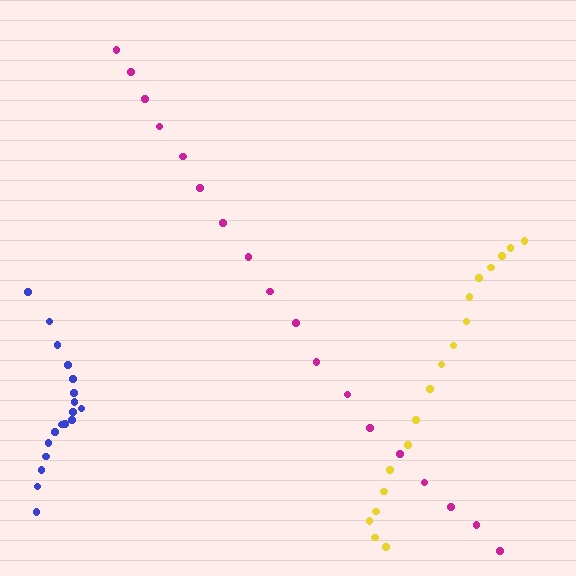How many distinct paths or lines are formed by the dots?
There are 3 distinct paths.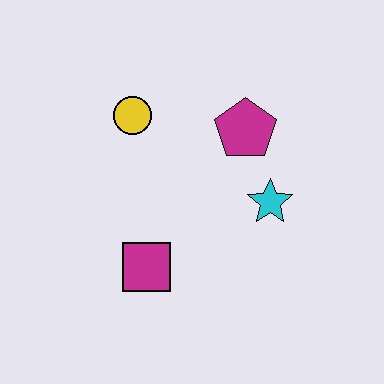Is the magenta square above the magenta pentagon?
No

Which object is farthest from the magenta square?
The magenta pentagon is farthest from the magenta square.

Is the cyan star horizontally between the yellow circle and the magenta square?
No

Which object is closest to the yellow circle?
The magenta pentagon is closest to the yellow circle.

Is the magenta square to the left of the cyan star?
Yes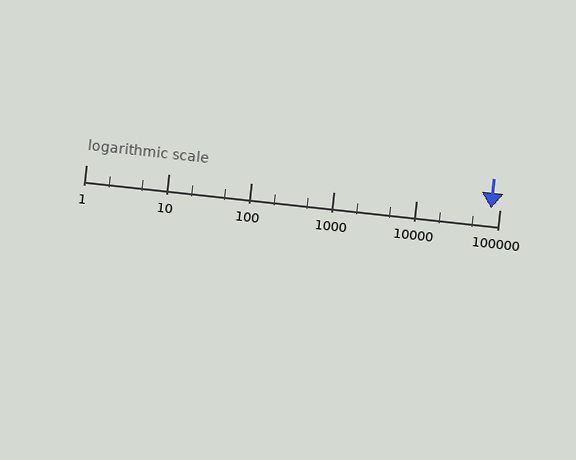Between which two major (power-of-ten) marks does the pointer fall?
The pointer is between 10000 and 100000.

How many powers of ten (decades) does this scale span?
The scale spans 5 decades, from 1 to 100000.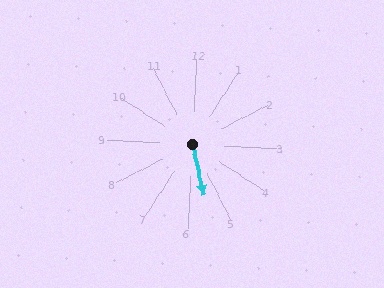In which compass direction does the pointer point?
South.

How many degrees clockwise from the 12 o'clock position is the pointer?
Approximately 165 degrees.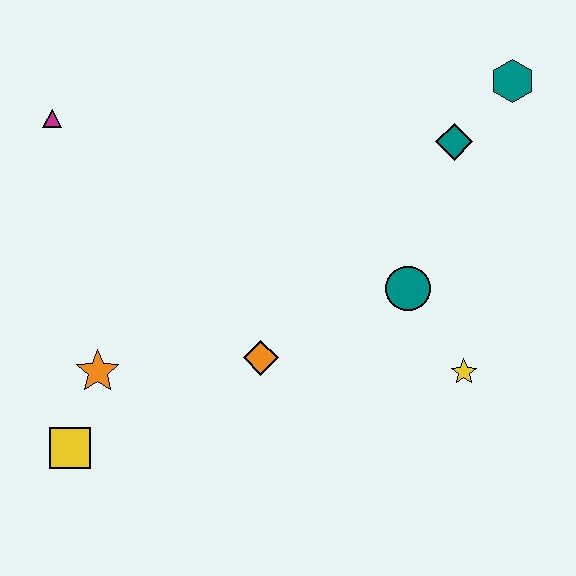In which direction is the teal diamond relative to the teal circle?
The teal diamond is above the teal circle.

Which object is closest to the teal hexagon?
The teal diamond is closest to the teal hexagon.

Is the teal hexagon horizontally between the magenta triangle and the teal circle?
No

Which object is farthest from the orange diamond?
The teal hexagon is farthest from the orange diamond.